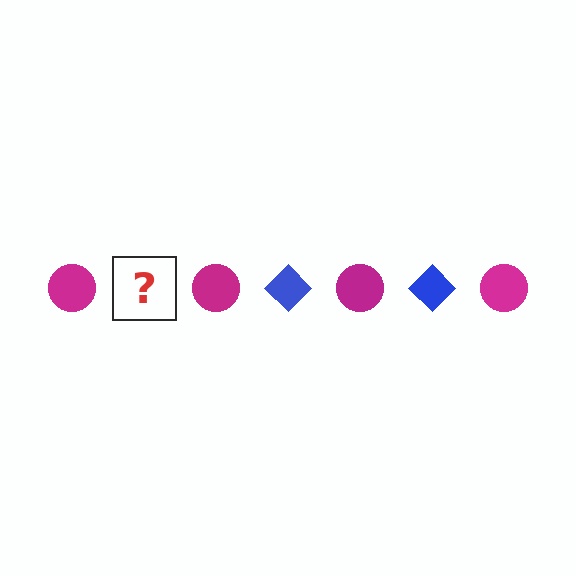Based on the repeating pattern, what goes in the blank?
The blank should be a blue diamond.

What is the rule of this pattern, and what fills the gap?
The rule is that the pattern alternates between magenta circle and blue diamond. The gap should be filled with a blue diamond.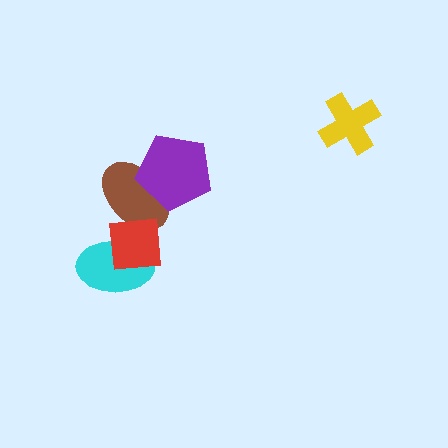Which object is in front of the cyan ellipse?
The red square is in front of the cyan ellipse.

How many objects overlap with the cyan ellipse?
1 object overlaps with the cyan ellipse.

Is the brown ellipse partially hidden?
Yes, it is partially covered by another shape.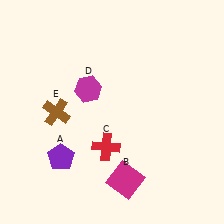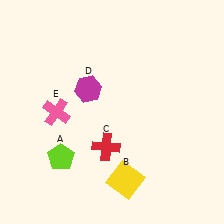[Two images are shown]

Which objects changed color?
A changed from purple to lime. B changed from magenta to yellow. E changed from brown to pink.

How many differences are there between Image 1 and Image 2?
There are 3 differences between the two images.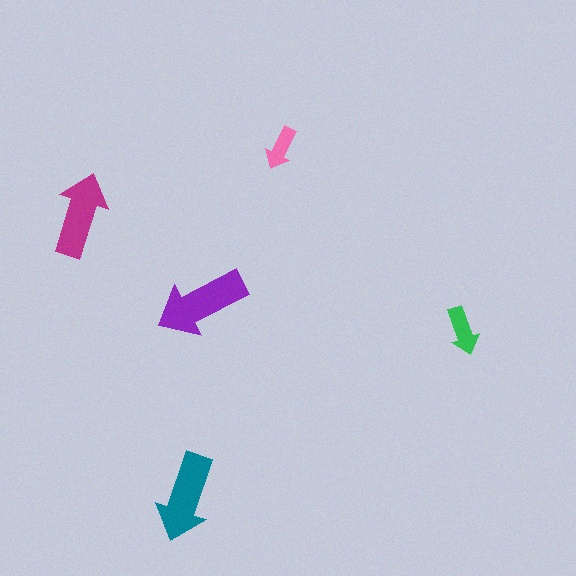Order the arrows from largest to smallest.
the purple one, the teal one, the magenta one, the green one, the pink one.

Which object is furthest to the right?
The green arrow is rightmost.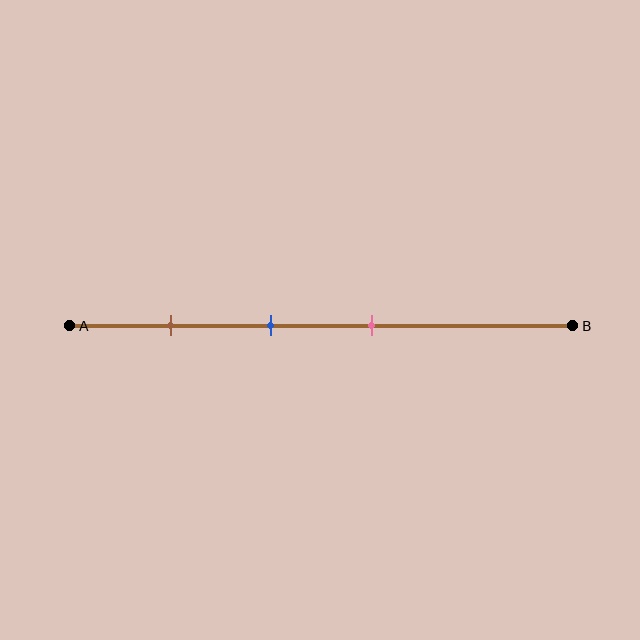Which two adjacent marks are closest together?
The blue and pink marks are the closest adjacent pair.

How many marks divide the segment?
There are 3 marks dividing the segment.